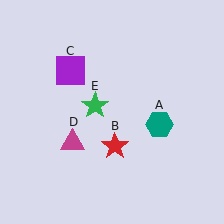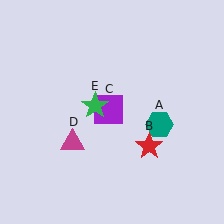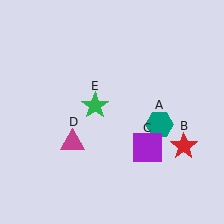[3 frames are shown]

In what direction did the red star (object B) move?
The red star (object B) moved right.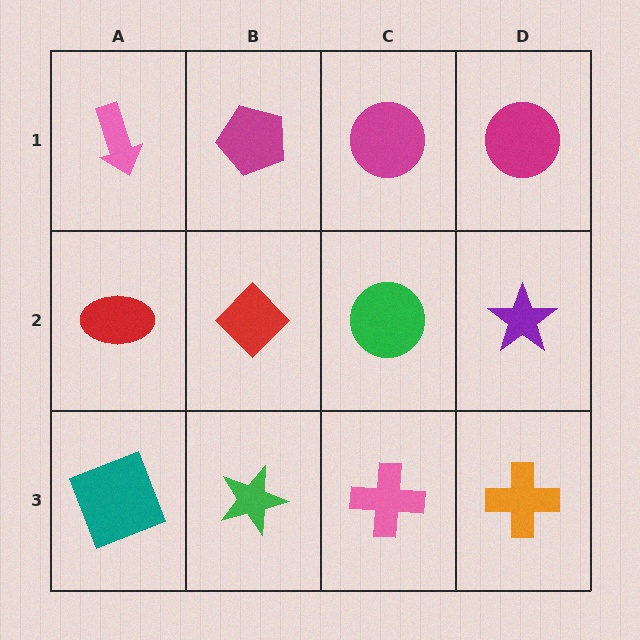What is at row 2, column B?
A red diamond.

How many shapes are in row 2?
4 shapes.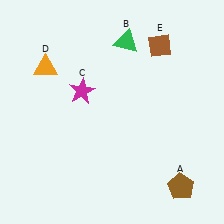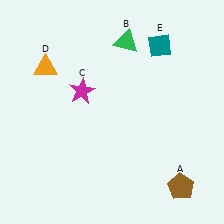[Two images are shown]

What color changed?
The diamond (E) changed from brown in Image 1 to teal in Image 2.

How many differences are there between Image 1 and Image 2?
There is 1 difference between the two images.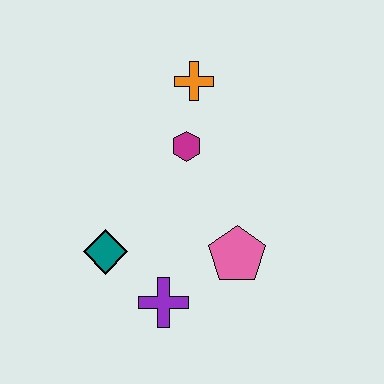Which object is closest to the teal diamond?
The purple cross is closest to the teal diamond.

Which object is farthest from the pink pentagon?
The orange cross is farthest from the pink pentagon.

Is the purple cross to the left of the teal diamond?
No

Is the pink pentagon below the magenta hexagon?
Yes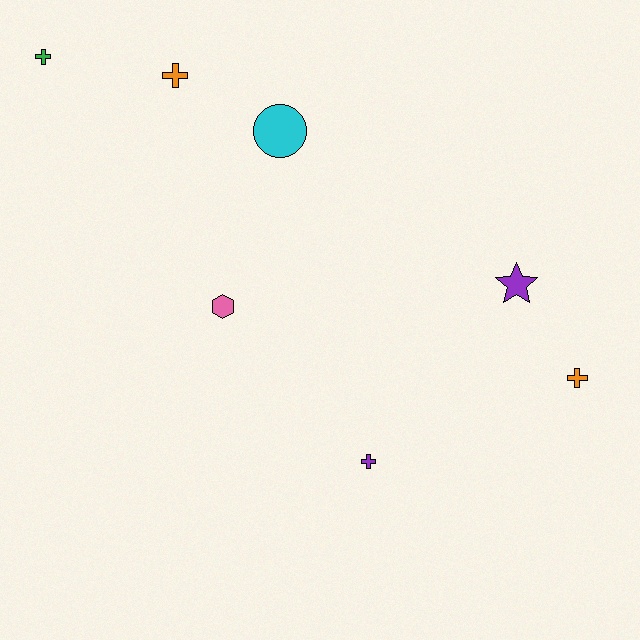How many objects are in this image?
There are 7 objects.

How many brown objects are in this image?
There are no brown objects.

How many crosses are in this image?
There are 4 crosses.